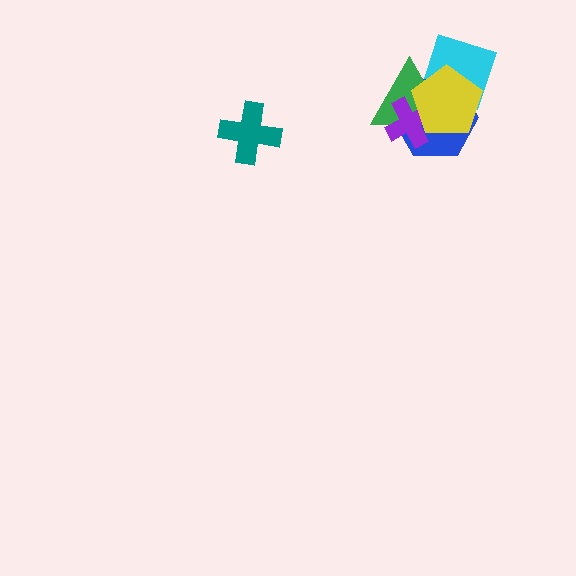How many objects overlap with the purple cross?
3 objects overlap with the purple cross.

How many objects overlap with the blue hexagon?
4 objects overlap with the blue hexagon.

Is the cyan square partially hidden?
Yes, it is partially covered by another shape.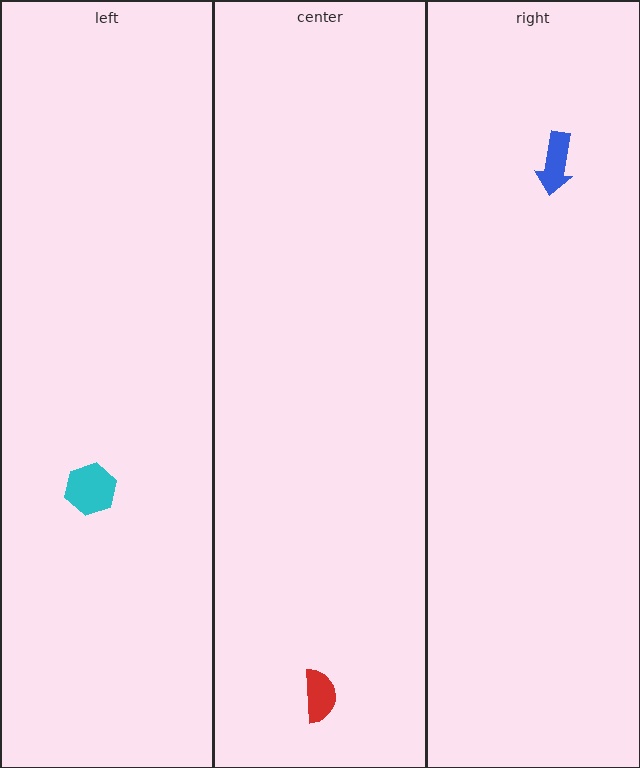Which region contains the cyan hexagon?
The left region.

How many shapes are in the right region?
1.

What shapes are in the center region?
The red semicircle.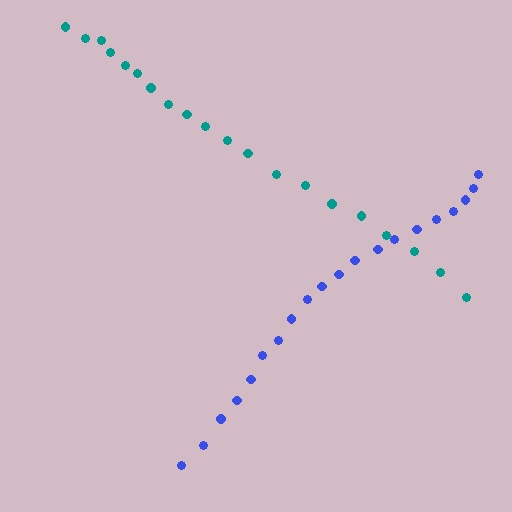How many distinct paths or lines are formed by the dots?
There are 2 distinct paths.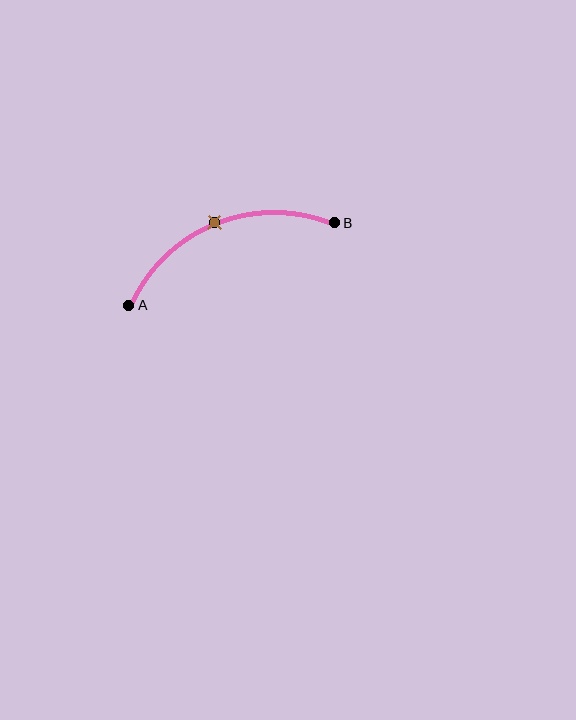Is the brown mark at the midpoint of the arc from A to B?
Yes. The brown mark lies on the arc at equal arc-length from both A and B — it is the arc midpoint.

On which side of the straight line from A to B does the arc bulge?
The arc bulges above the straight line connecting A and B.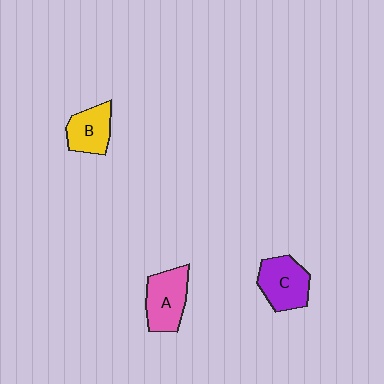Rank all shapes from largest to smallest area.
From largest to smallest: A (pink), C (purple), B (yellow).